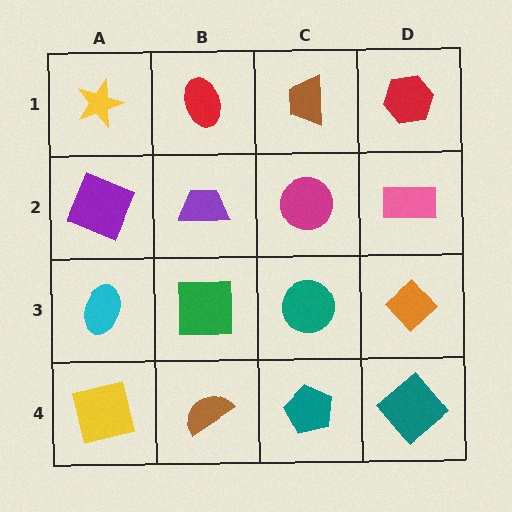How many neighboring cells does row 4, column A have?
2.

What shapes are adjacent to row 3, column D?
A pink rectangle (row 2, column D), a teal diamond (row 4, column D), a teal circle (row 3, column C).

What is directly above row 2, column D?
A red hexagon.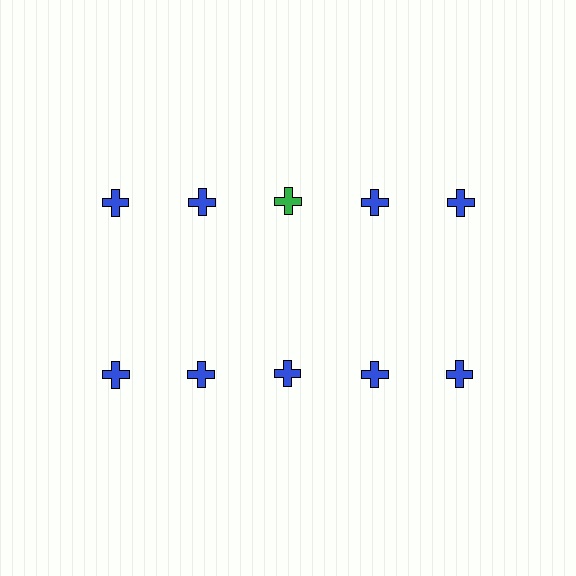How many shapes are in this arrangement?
There are 10 shapes arranged in a grid pattern.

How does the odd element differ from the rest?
It has a different color: green instead of blue.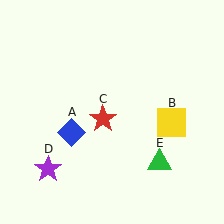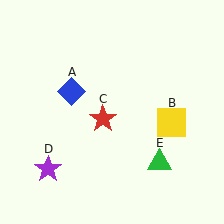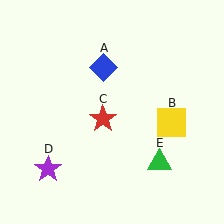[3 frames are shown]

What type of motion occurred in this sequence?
The blue diamond (object A) rotated clockwise around the center of the scene.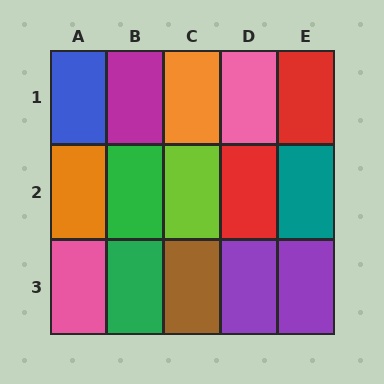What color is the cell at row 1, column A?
Blue.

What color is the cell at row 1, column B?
Magenta.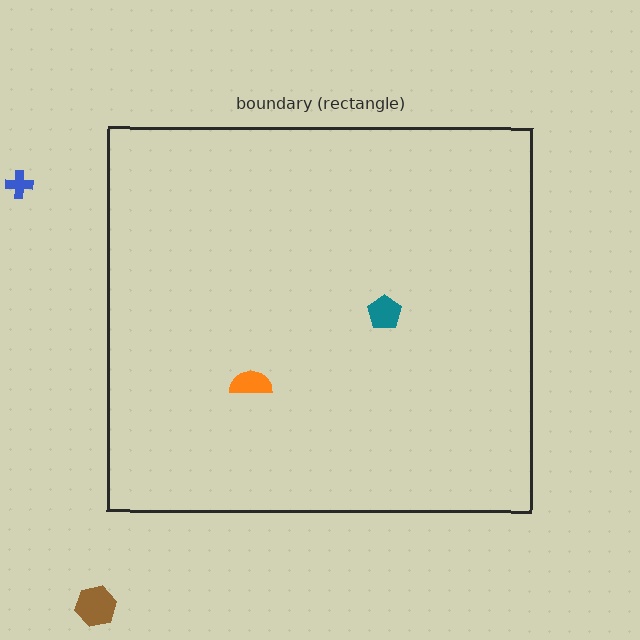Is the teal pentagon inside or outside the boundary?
Inside.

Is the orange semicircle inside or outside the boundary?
Inside.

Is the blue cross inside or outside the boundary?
Outside.